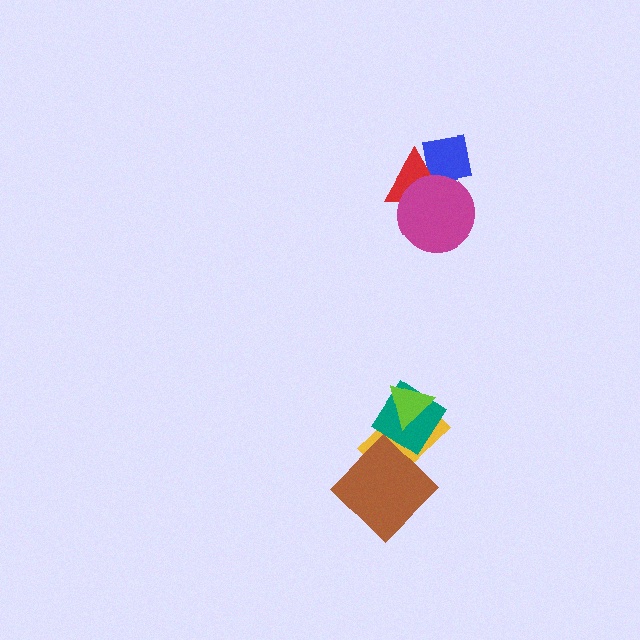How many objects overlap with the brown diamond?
1 object overlaps with the brown diamond.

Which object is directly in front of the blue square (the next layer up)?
The red triangle is directly in front of the blue square.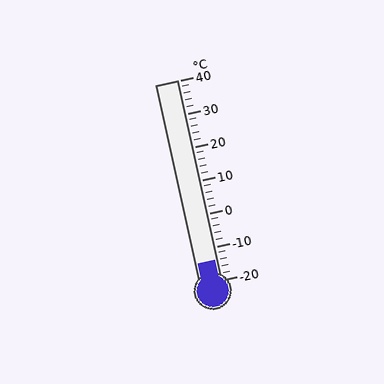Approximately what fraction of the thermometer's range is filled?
The thermometer is filled to approximately 10% of its range.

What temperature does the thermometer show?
The thermometer shows approximately -14°C.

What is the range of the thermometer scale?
The thermometer scale ranges from -20°C to 40°C.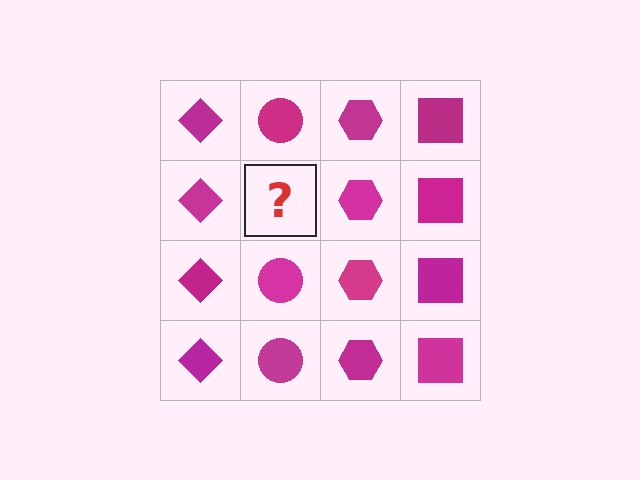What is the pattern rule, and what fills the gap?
The rule is that each column has a consistent shape. The gap should be filled with a magenta circle.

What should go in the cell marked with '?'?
The missing cell should contain a magenta circle.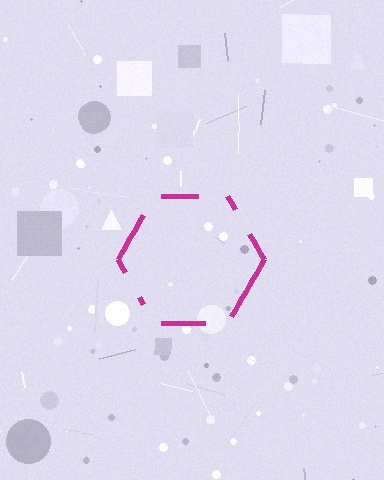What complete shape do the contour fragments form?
The contour fragments form a hexagon.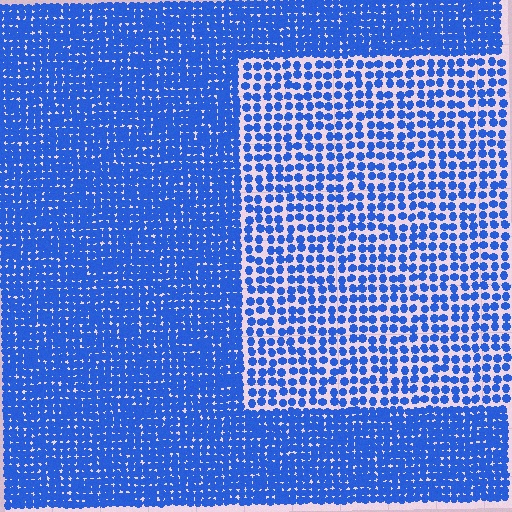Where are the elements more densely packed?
The elements are more densely packed outside the rectangle boundary.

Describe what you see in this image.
The image contains small blue elements arranged at two different densities. A rectangle-shaped region is visible where the elements are less densely packed than the surrounding area.